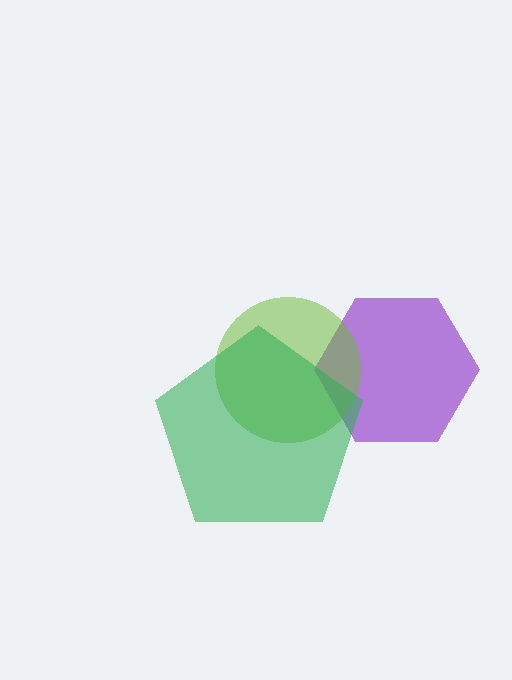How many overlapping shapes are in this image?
There are 3 overlapping shapes in the image.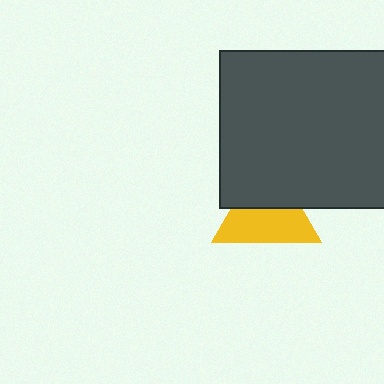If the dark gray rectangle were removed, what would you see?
You would see the complete yellow triangle.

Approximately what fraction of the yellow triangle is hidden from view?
Roughly 42% of the yellow triangle is hidden behind the dark gray rectangle.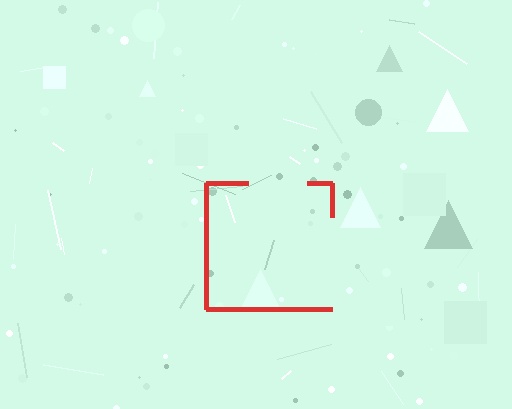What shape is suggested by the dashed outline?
The dashed outline suggests a square.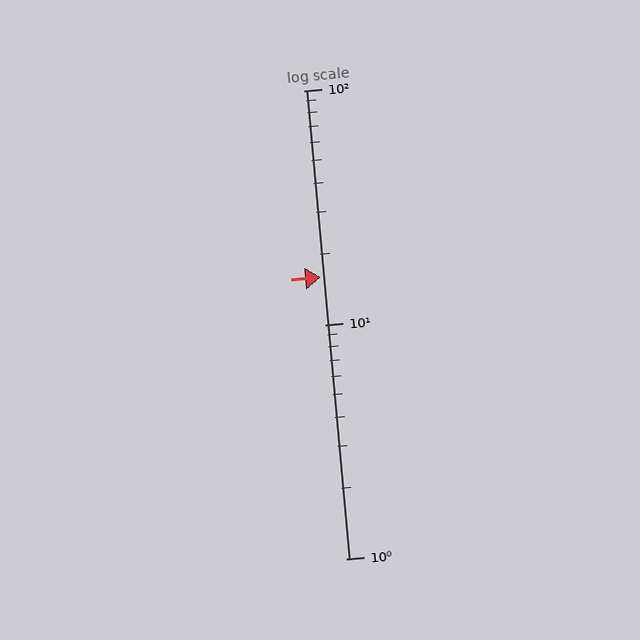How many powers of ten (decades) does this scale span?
The scale spans 2 decades, from 1 to 100.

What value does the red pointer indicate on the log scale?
The pointer indicates approximately 16.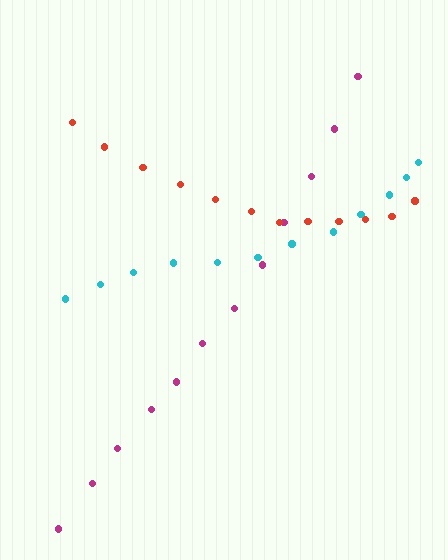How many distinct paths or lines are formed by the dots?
There are 3 distinct paths.